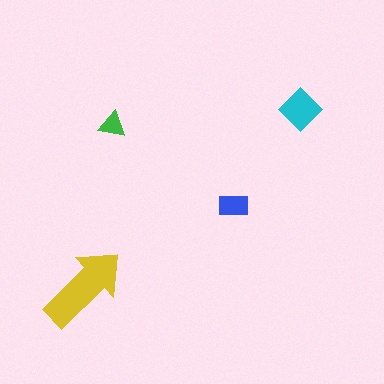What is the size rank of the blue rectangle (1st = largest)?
3rd.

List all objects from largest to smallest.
The yellow arrow, the cyan diamond, the blue rectangle, the green triangle.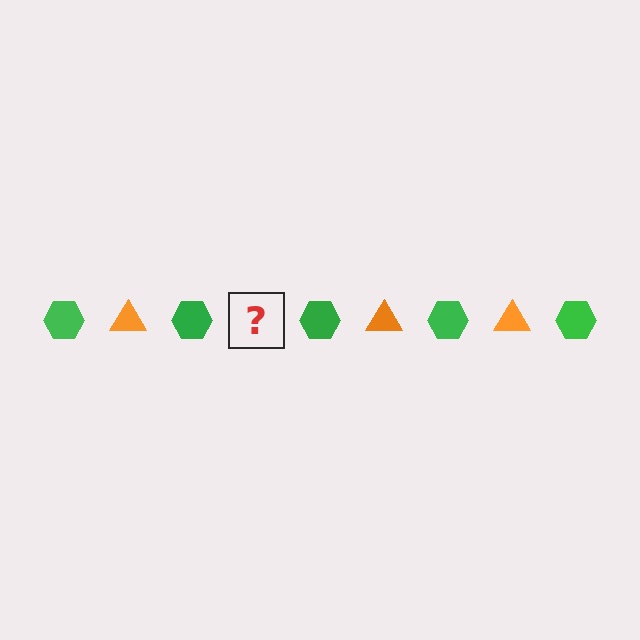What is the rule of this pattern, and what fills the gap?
The rule is that the pattern alternates between green hexagon and orange triangle. The gap should be filled with an orange triangle.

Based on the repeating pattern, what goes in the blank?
The blank should be an orange triangle.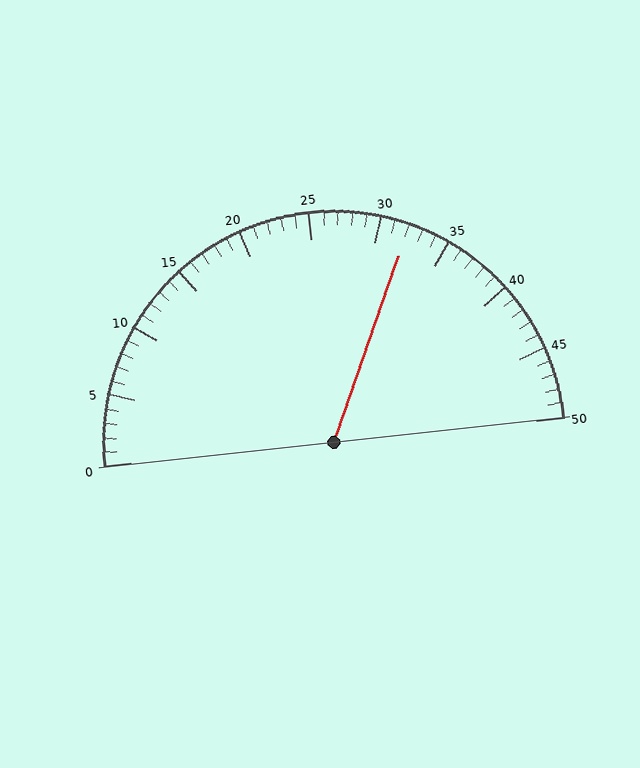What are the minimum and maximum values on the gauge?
The gauge ranges from 0 to 50.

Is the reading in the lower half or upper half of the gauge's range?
The reading is in the upper half of the range (0 to 50).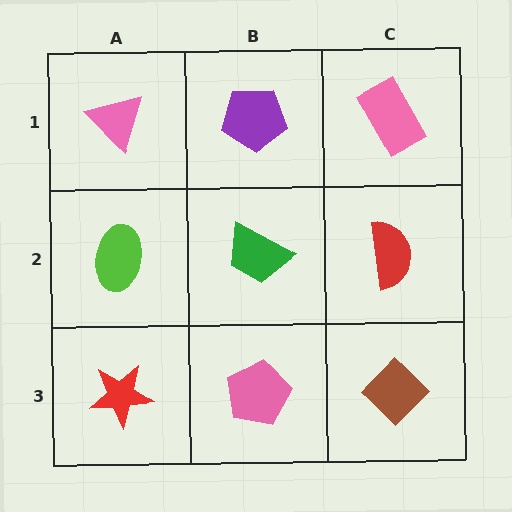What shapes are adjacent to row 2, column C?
A pink rectangle (row 1, column C), a brown diamond (row 3, column C), a green trapezoid (row 2, column B).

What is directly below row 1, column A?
A lime ellipse.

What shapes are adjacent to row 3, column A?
A lime ellipse (row 2, column A), a pink pentagon (row 3, column B).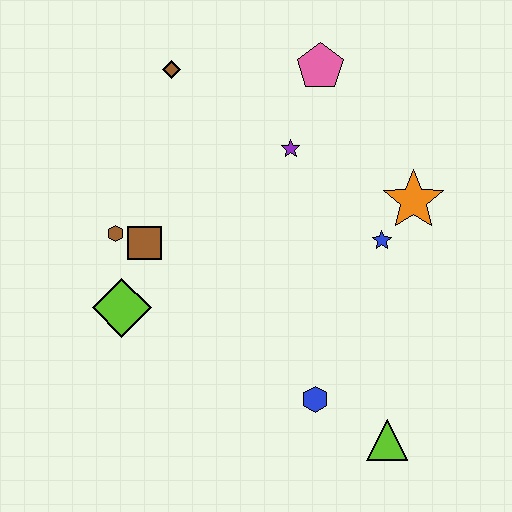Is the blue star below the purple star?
Yes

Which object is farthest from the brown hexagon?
The lime triangle is farthest from the brown hexagon.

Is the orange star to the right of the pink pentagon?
Yes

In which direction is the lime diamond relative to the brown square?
The lime diamond is below the brown square.